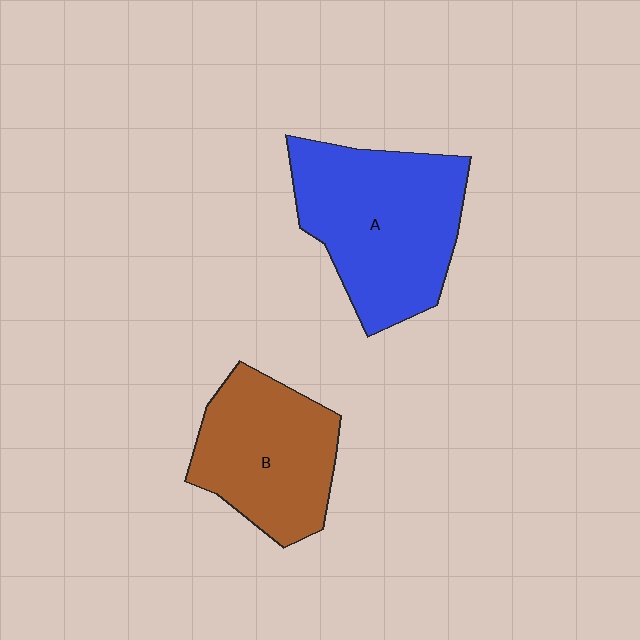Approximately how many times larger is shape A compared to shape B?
Approximately 1.3 times.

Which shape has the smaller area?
Shape B (brown).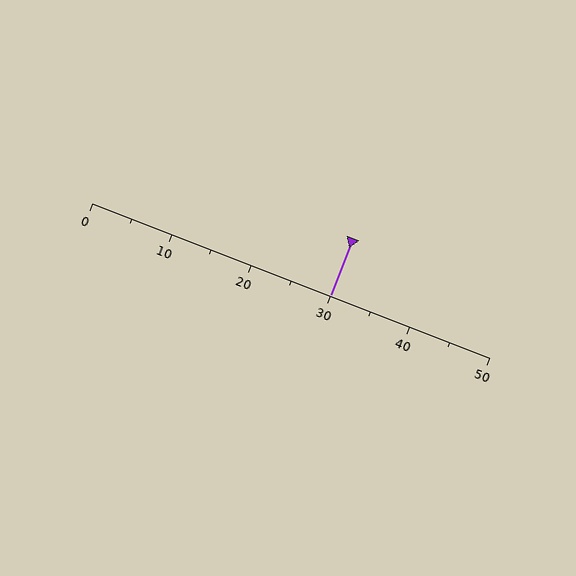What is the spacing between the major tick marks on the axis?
The major ticks are spaced 10 apart.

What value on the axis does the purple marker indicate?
The marker indicates approximately 30.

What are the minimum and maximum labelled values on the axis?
The axis runs from 0 to 50.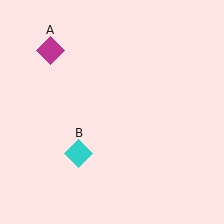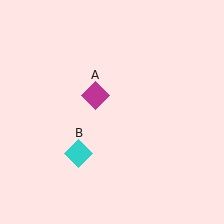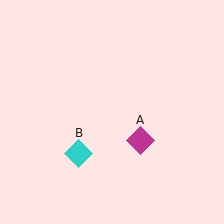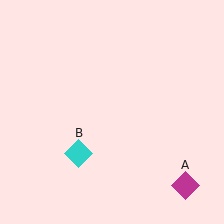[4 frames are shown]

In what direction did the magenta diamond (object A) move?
The magenta diamond (object A) moved down and to the right.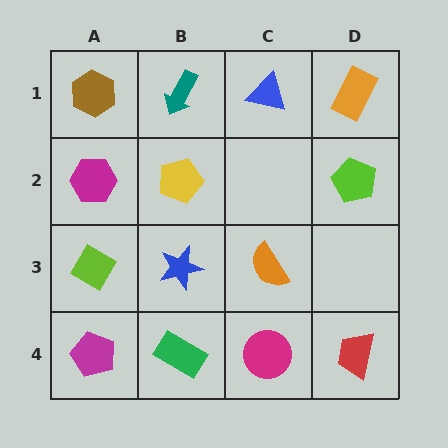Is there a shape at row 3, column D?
No, that cell is empty.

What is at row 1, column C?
A blue triangle.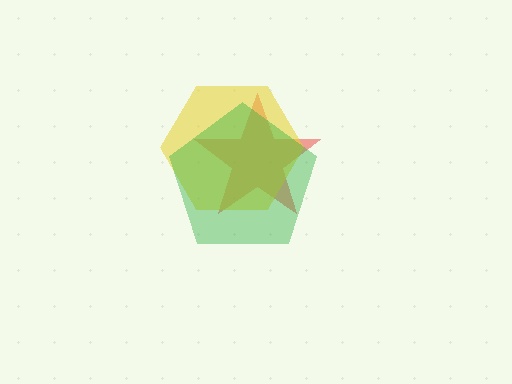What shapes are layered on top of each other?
The layered shapes are: a red star, a yellow hexagon, a green pentagon.